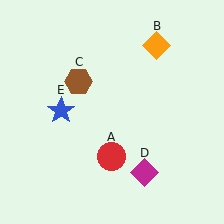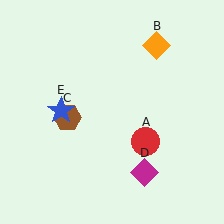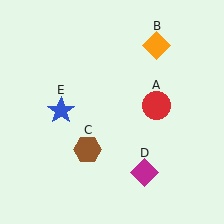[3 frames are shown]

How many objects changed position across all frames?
2 objects changed position: red circle (object A), brown hexagon (object C).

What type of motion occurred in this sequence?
The red circle (object A), brown hexagon (object C) rotated counterclockwise around the center of the scene.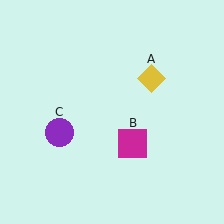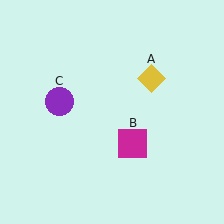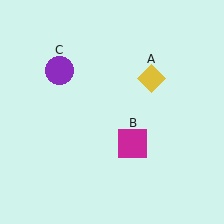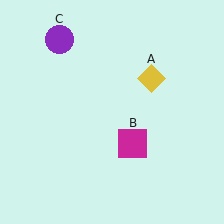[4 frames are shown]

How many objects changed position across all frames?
1 object changed position: purple circle (object C).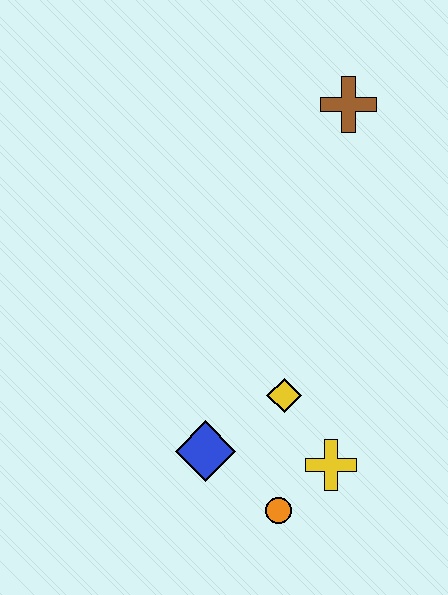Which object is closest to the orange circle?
The yellow cross is closest to the orange circle.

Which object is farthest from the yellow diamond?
The brown cross is farthest from the yellow diamond.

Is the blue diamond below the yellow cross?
No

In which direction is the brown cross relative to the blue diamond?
The brown cross is above the blue diamond.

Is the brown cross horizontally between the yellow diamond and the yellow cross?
No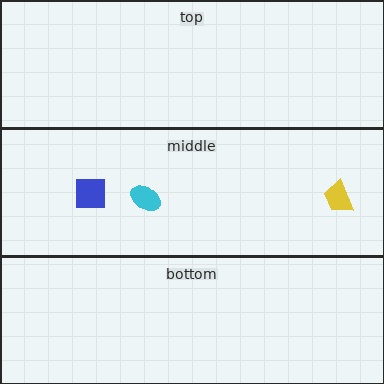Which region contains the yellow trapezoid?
The middle region.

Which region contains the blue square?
The middle region.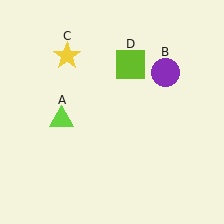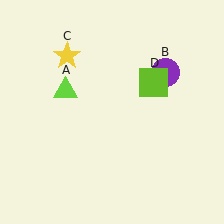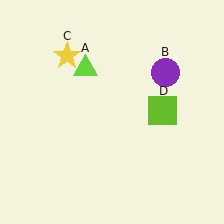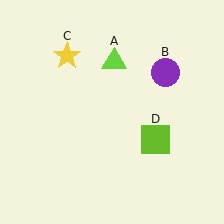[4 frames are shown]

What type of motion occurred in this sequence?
The lime triangle (object A), lime square (object D) rotated clockwise around the center of the scene.